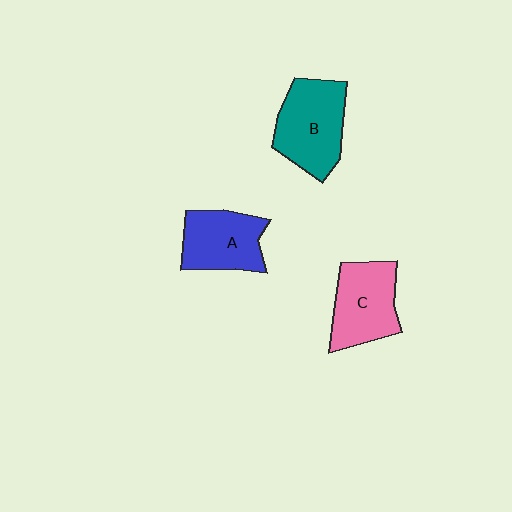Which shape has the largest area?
Shape B (teal).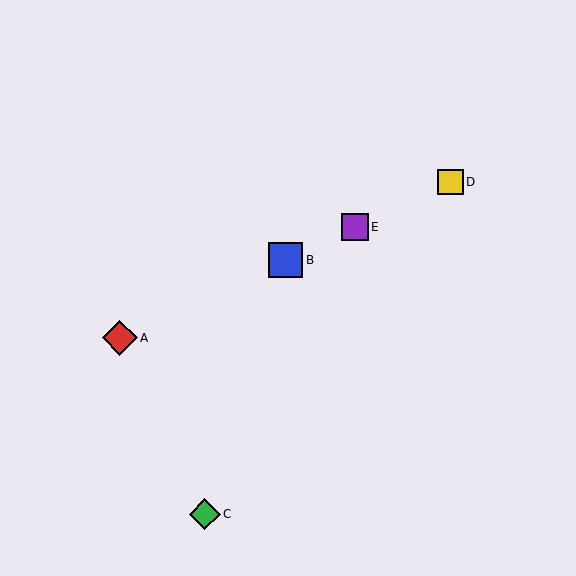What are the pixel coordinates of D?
Object D is at (451, 182).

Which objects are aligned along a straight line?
Objects A, B, D, E are aligned along a straight line.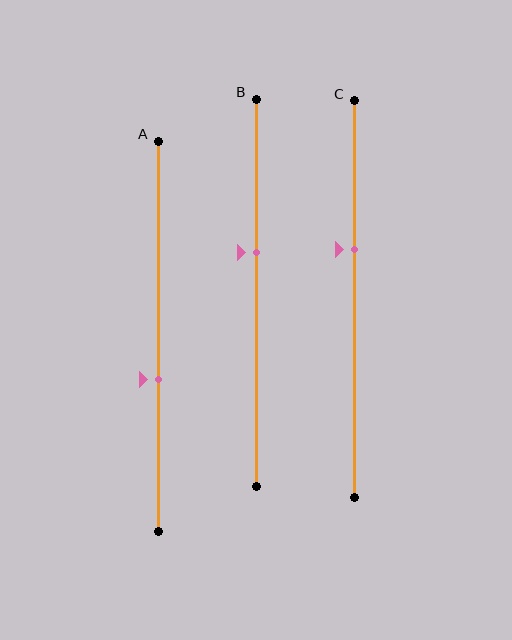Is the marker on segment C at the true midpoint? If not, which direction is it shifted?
No, the marker on segment C is shifted upward by about 13% of the segment length.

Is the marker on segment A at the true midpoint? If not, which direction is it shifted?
No, the marker on segment A is shifted downward by about 11% of the segment length.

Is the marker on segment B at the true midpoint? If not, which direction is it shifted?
No, the marker on segment B is shifted upward by about 10% of the segment length.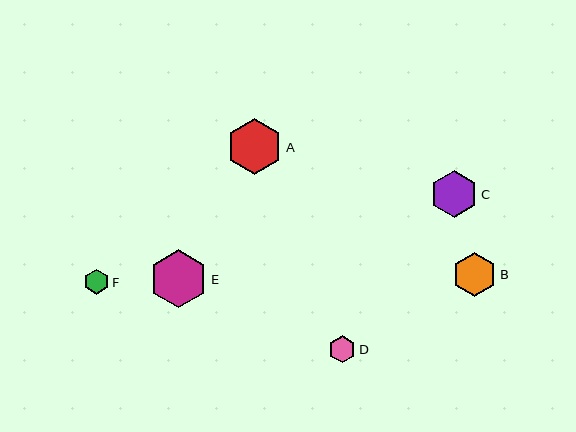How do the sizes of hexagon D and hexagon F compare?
Hexagon D and hexagon F are approximately the same size.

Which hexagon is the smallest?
Hexagon F is the smallest with a size of approximately 25 pixels.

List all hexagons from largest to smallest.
From largest to smallest: E, A, C, B, D, F.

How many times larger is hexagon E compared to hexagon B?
Hexagon E is approximately 1.3 times the size of hexagon B.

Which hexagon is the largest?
Hexagon E is the largest with a size of approximately 58 pixels.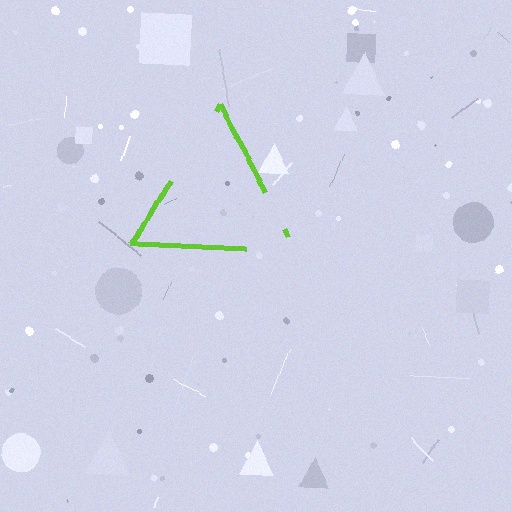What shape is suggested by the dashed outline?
The dashed outline suggests a triangle.